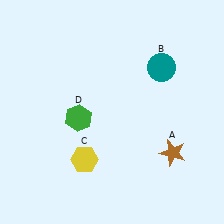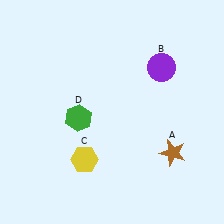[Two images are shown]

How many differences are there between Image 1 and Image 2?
There is 1 difference between the two images.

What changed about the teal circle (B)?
In Image 1, B is teal. In Image 2, it changed to purple.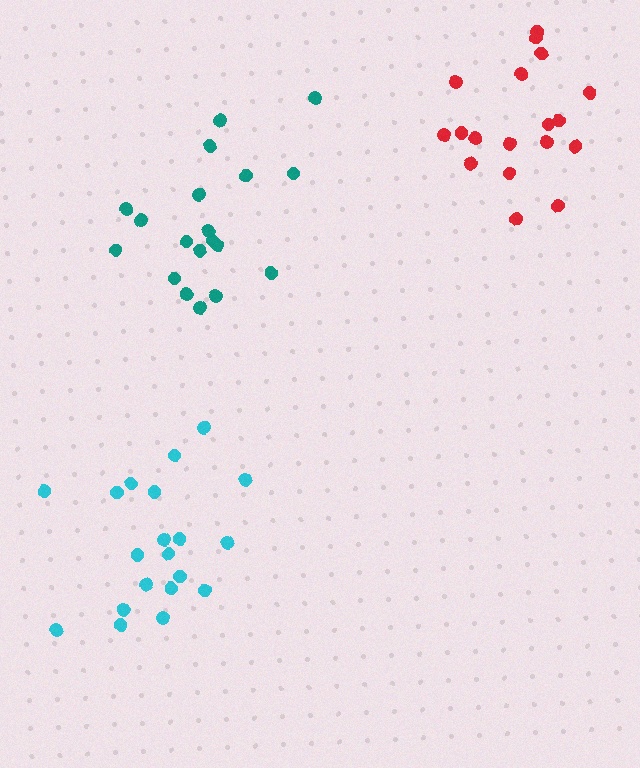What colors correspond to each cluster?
The clusters are colored: teal, cyan, red.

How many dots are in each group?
Group 1: 19 dots, Group 2: 20 dots, Group 3: 18 dots (57 total).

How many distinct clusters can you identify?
There are 3 distinct clusters.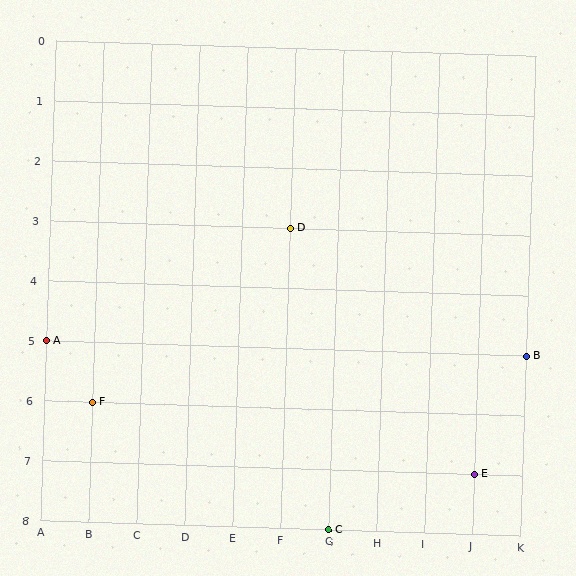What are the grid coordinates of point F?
Point F is at grid coordinates (B, 6).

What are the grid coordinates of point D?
Point D is at grid coordinates (F, 3).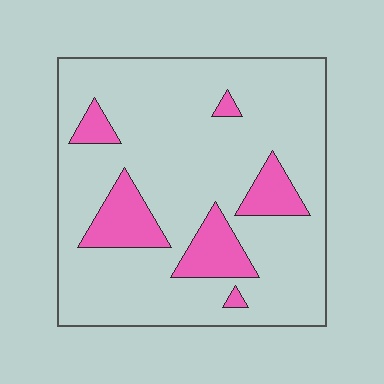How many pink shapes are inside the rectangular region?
6.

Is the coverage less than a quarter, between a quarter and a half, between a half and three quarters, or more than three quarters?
Less than a quarter.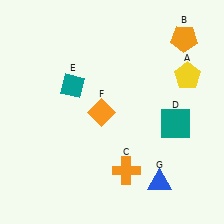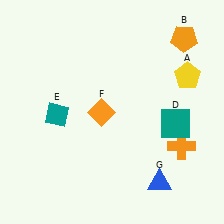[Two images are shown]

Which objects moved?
The objects that moved are: the orange cross (C), the teal diamond (E).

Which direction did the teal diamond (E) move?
The teal diamond (E) moved down.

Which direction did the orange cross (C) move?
The orange cross (C) moved right.